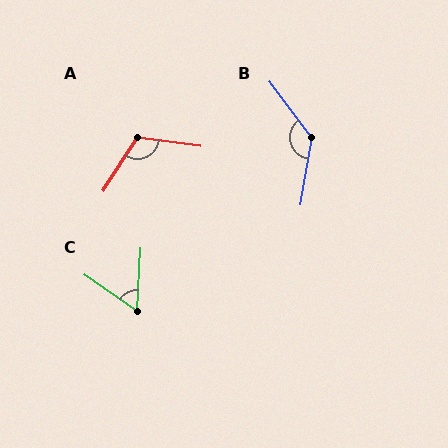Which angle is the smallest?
C, at approximately 59 degrees.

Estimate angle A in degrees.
Approximately 115 degrees.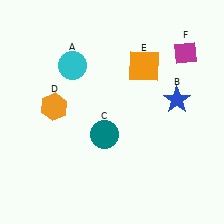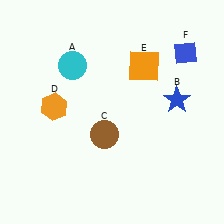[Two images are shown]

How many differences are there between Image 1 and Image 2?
There are 2 differences between the two images.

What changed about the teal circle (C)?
In Image 1, C is teal. In Image 2, it changed to brown.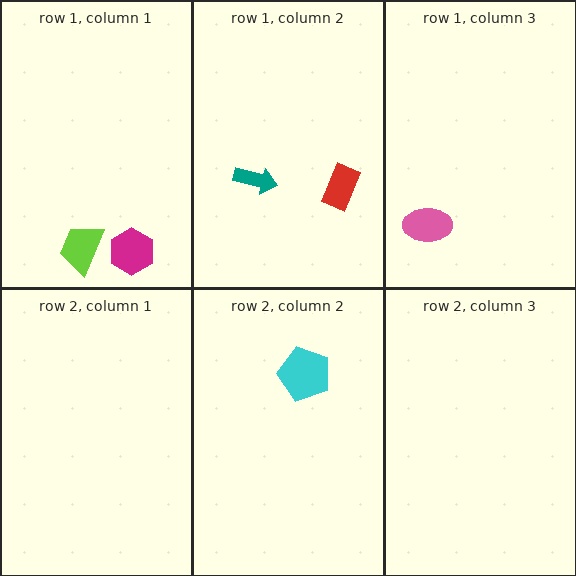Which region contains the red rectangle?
The row 1, column 2 region.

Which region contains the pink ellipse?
The row 1, column 3 region.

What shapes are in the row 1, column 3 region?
The pink ellipse.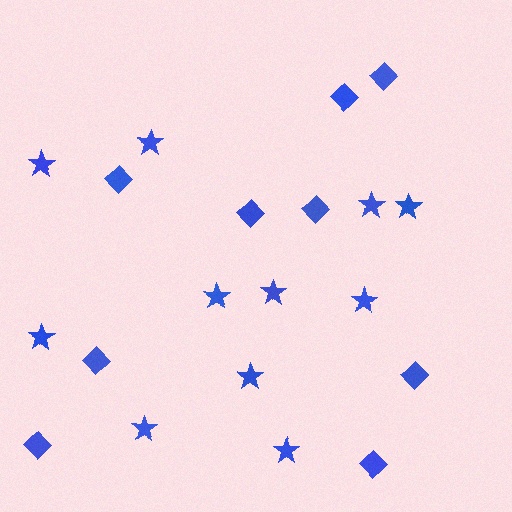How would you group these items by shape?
There are 2 groups: one group of diamonds (9) and one group of stars (11).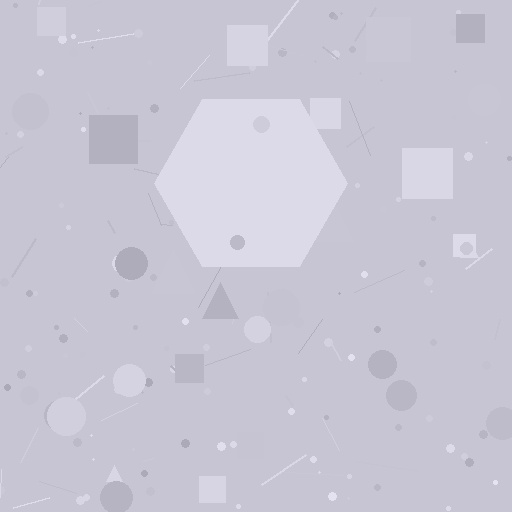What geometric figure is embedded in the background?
A hexagon is embedded in the background.